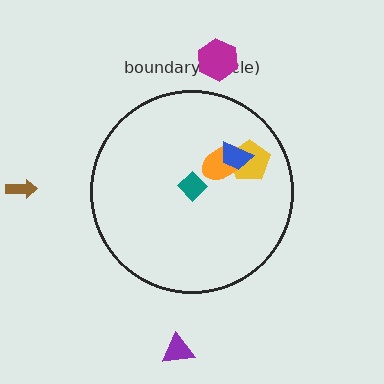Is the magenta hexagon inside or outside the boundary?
Outside.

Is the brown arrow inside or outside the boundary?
Outside.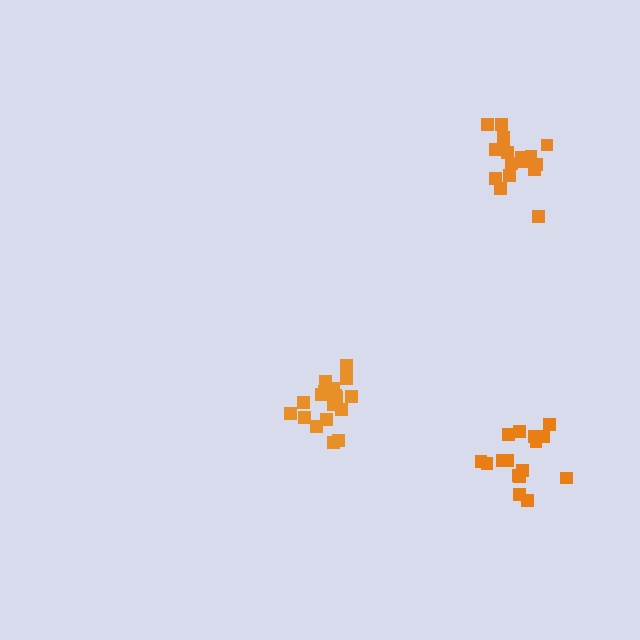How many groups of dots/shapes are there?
There are 3 groups.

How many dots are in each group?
Group 1: 18 dots, Group 2: 18 dots, Group 3: 16 dots (52 total).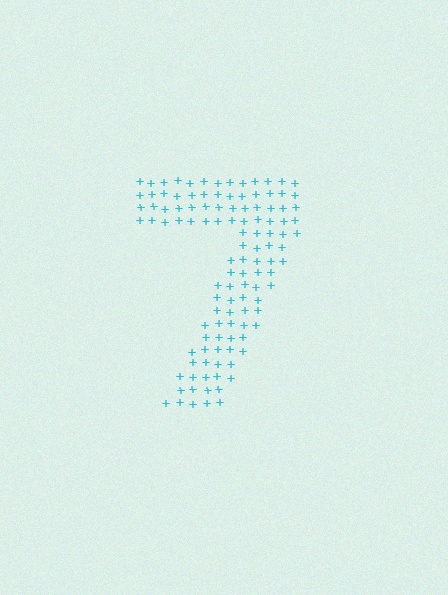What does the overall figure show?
The overall figure shows the digit 7.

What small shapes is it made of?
It is made of small plus signs.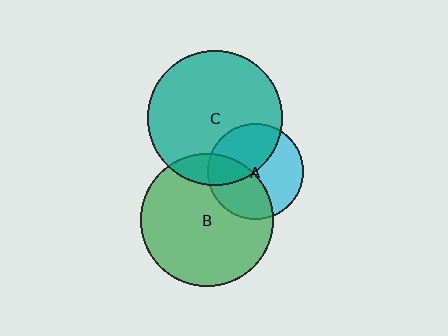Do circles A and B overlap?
Yes.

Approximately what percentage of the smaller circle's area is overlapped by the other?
Approximately 40%.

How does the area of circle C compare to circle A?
Approximately 2.0 times.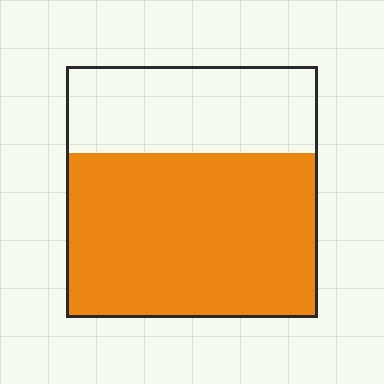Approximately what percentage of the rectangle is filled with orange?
Approximately 65%.